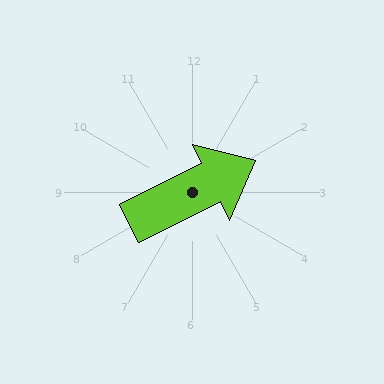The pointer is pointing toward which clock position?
Roughly 2 o'clock.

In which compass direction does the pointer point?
Northeast.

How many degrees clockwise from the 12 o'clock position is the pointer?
Approximately 64 degrees.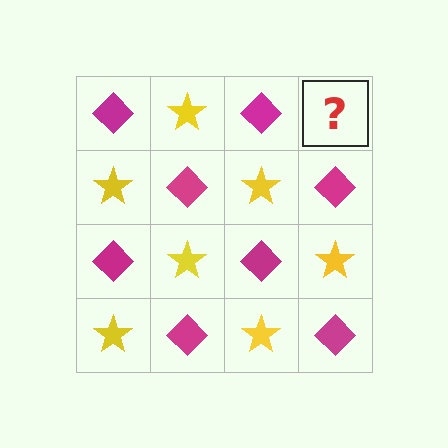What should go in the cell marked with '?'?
The missing cell should contain a yellow star.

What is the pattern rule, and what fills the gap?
The rule is that it alternates magenta diamond and yellow star in a checkerboard pattern. The gap should be filled with a yellow star.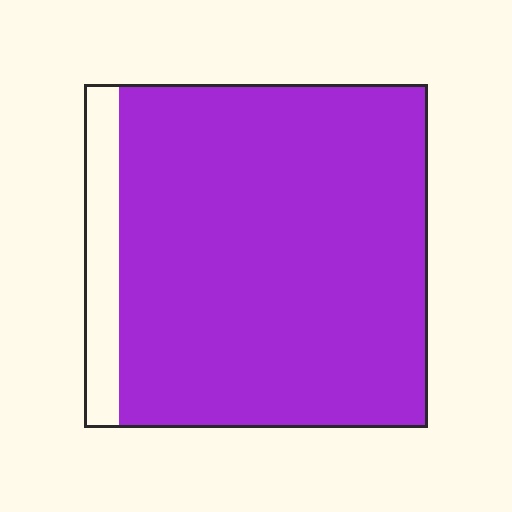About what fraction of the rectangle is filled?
About nine tenths (9/10).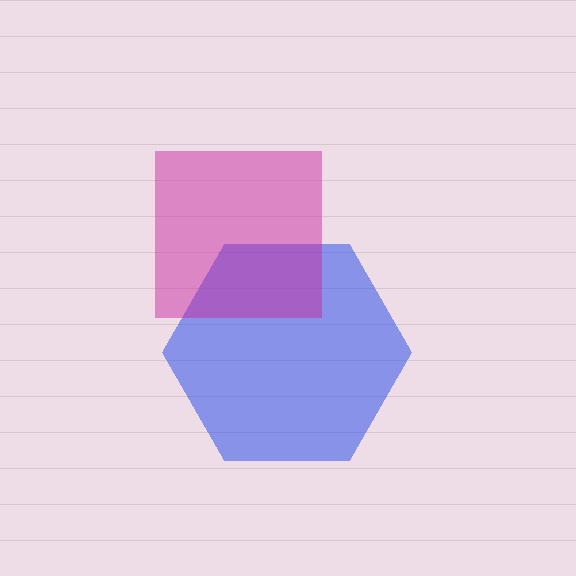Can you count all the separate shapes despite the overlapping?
Yes, there are 2 separate shapes.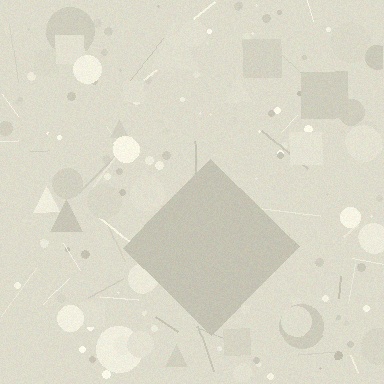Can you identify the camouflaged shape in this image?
The camouflaged shape is a diamond.